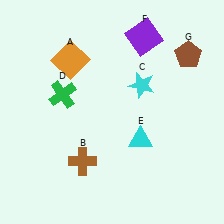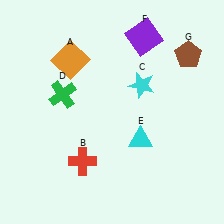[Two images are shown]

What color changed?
The cross (B) changed from brown in Image 1 to red in Image 2.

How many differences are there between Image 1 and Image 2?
There is 1 difference between the two images.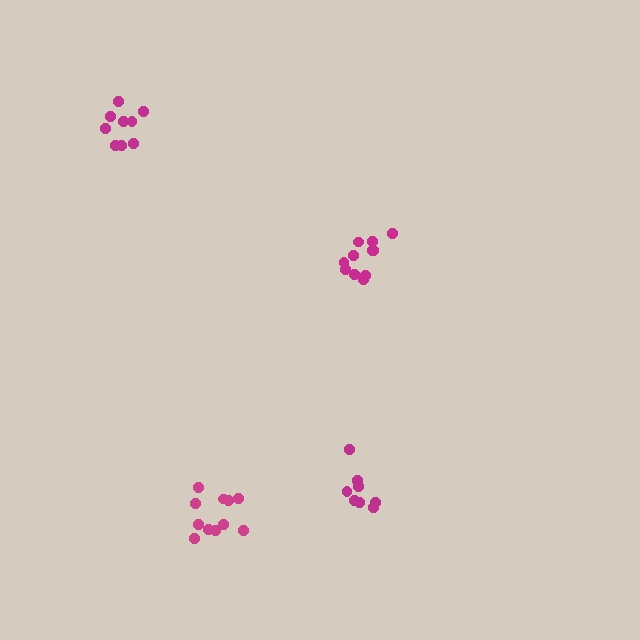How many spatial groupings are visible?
There are 4 spatial groupings.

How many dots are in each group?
Group 1: 11 dots, Group 2: 8 dots, Group 3: 9 dots, Group 4: 11 dots (39 total).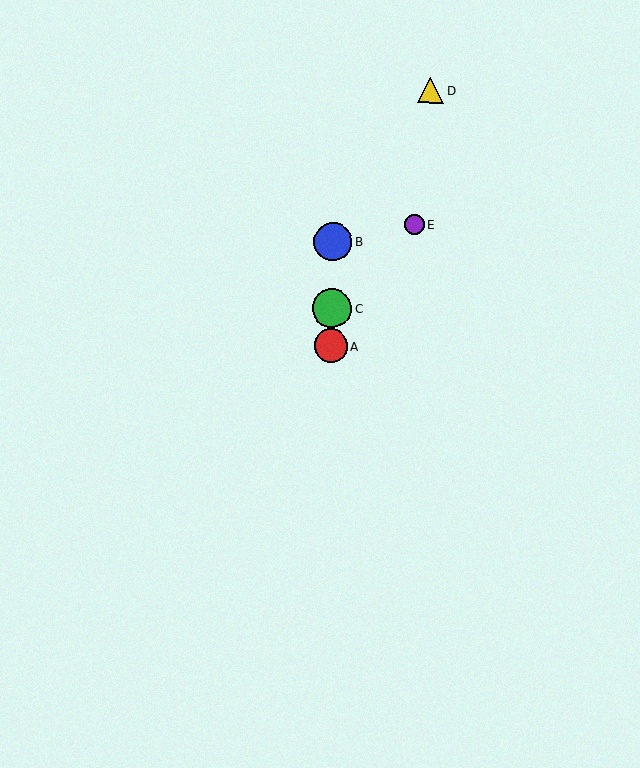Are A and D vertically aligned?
No, A is at x≈331 and D is at x≈431.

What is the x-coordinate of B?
Object B is at x≈333.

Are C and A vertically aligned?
Yes, both are at x≈332.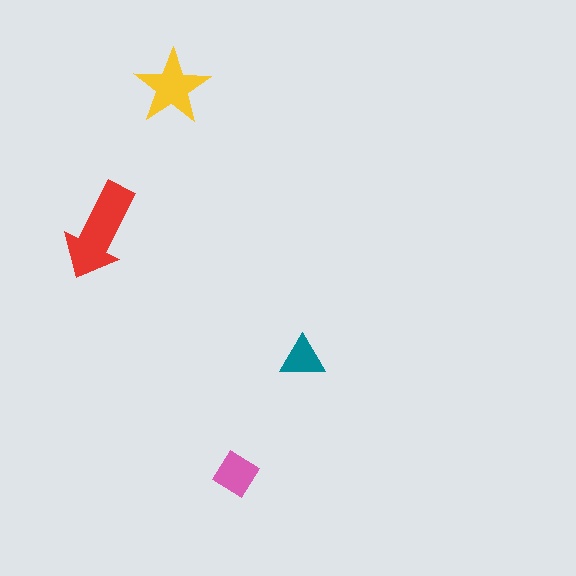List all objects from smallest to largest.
The teal triangle, the pink diamond, the yellow star, the red arrow.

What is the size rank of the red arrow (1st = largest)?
1st.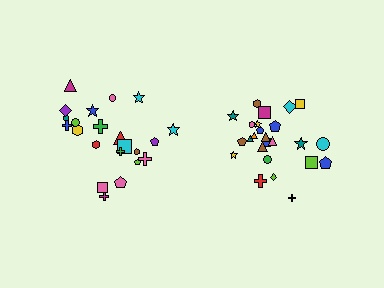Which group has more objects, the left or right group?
The right group.